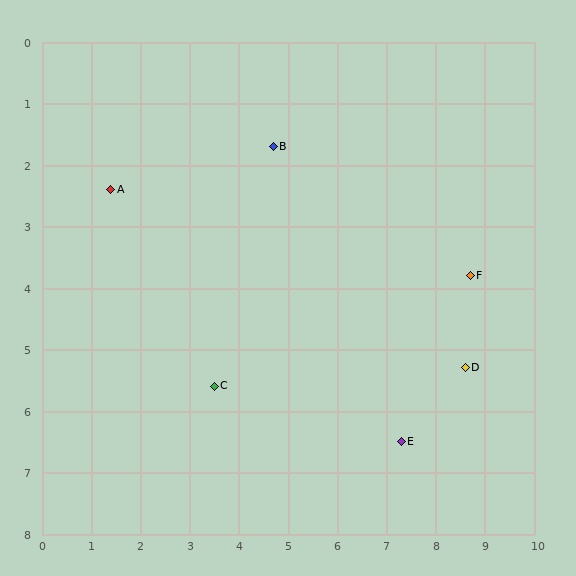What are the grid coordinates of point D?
Point D is at approximately (8.6, 5.3).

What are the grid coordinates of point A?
Point A is at approximately (1.4, 2.4).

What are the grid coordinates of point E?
Point E is at approximately (7.3, 6.5).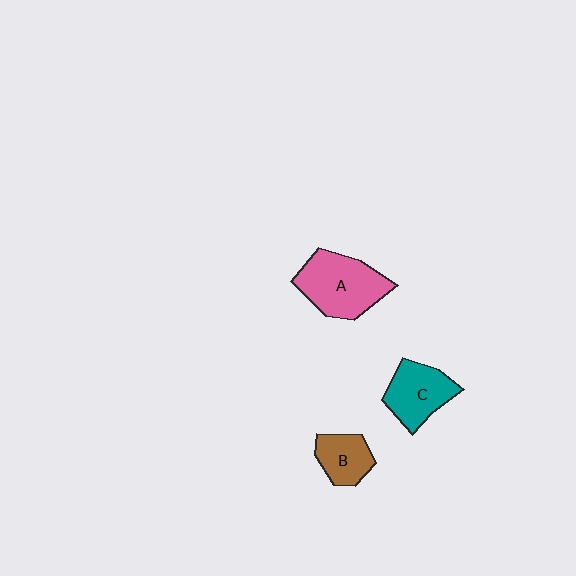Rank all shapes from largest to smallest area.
From largest to smallest: A (pink), C (teal), B (brown).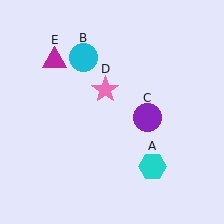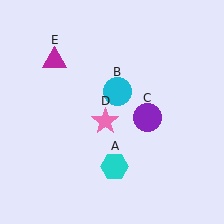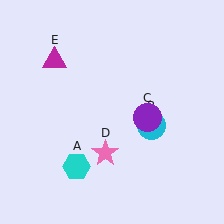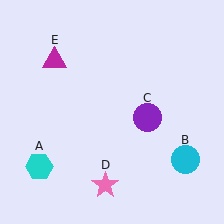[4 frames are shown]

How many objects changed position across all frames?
3 objects changed position: cyan hexagon (object A), cyan circle (object B), pink star (object D).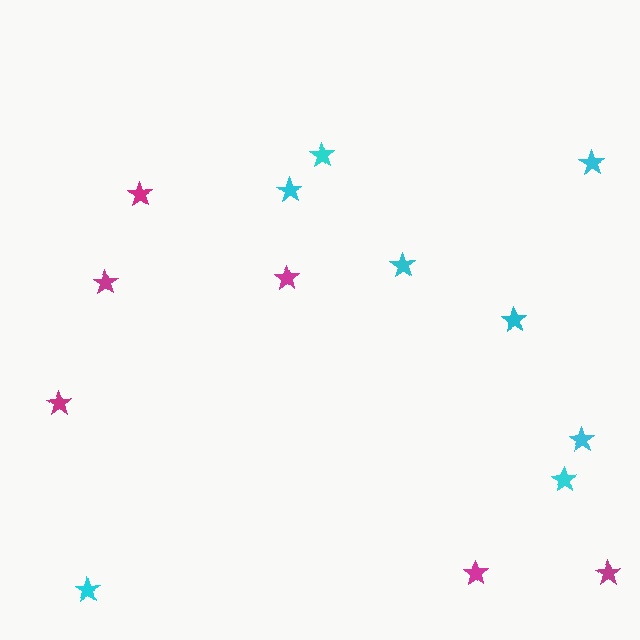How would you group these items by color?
There are 2 groups: one group of cyan stars (8) and one group of magenta stars (6).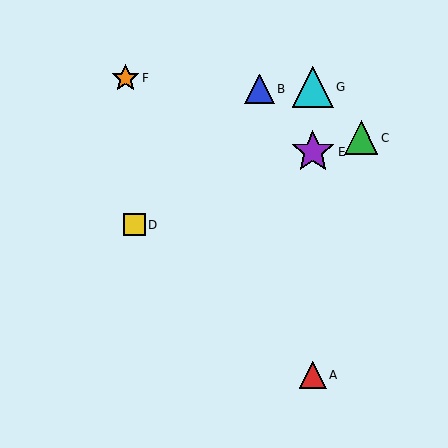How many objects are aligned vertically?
3 objects (A, E, G) are aligned vertically.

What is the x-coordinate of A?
Object A is at x≈313.